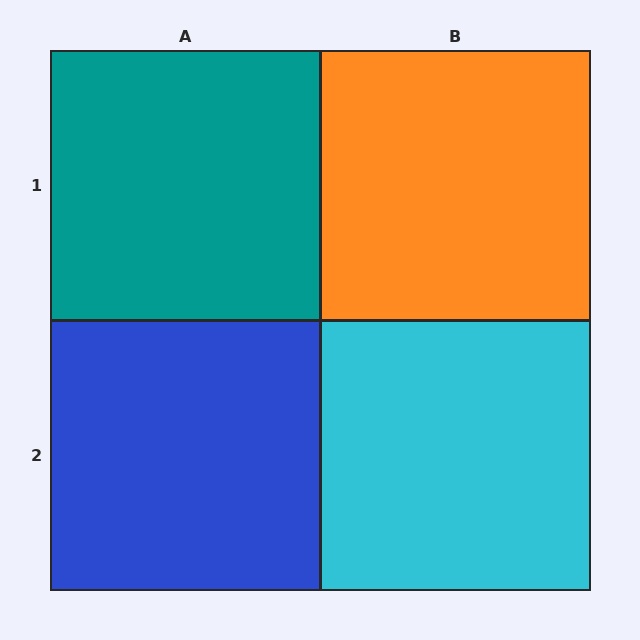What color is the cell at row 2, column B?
Cyan.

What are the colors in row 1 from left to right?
Teal, orange.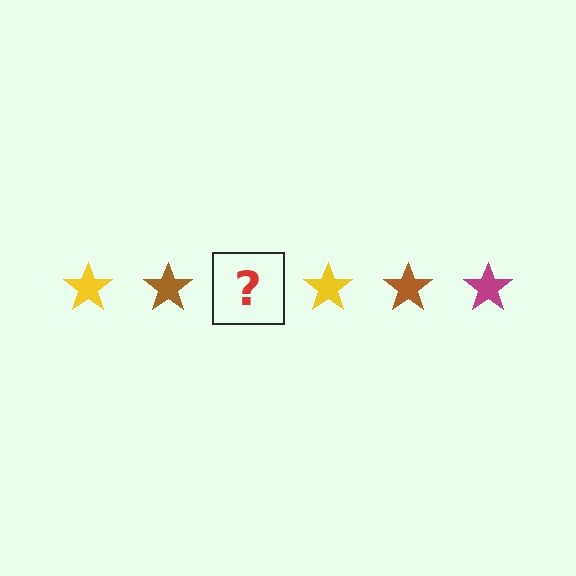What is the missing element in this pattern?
The missing element is a magenta star.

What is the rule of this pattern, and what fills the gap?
The rule is that the pattern cycles through yellow, brown, magenta stars. The gap should be filled with a magenta star.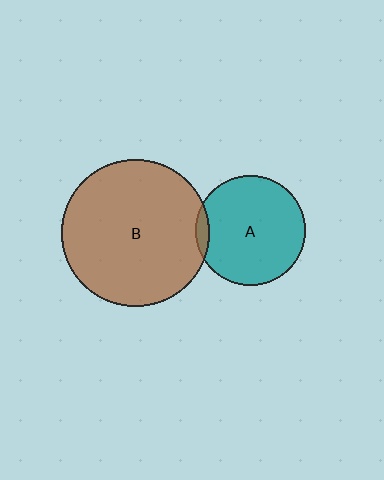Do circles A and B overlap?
Yes.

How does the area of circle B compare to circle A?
Approximately 1.8 times.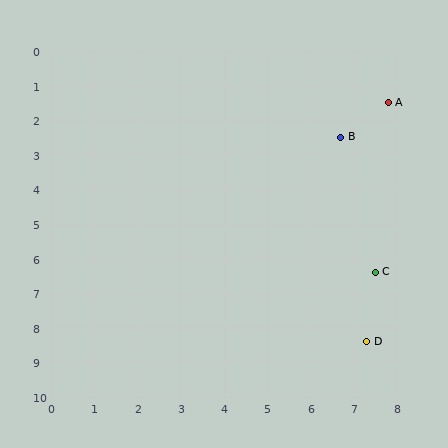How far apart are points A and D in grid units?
Points A and D are about 6.9 grid units apart.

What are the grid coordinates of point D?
Point D is at approximately (7.3, 8.4).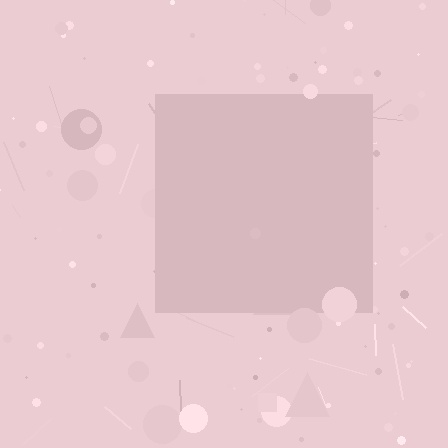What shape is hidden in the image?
A square is hidden in the image.